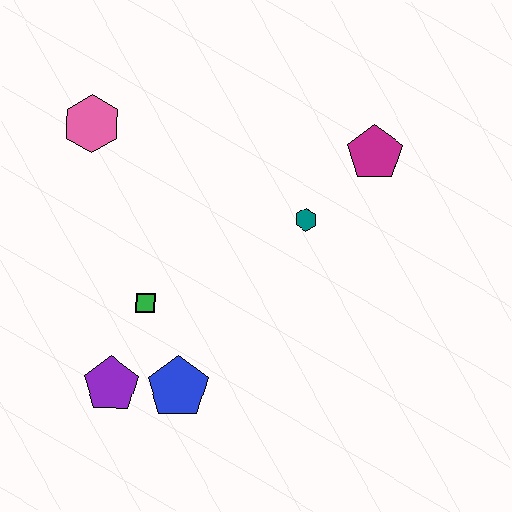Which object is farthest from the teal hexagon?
The purple pentagon is farthest from the teal hexagon.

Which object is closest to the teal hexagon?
The magenta pentagon is closest to the teal hexagon.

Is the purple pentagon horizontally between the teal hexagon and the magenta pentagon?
No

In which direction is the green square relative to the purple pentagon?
The green square is above the purple pentagon.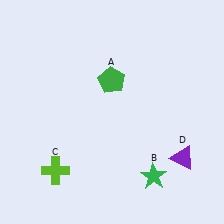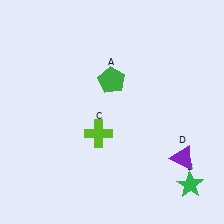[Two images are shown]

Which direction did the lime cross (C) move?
The lime cross (C) moved right.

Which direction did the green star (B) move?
The green star (B) moved right.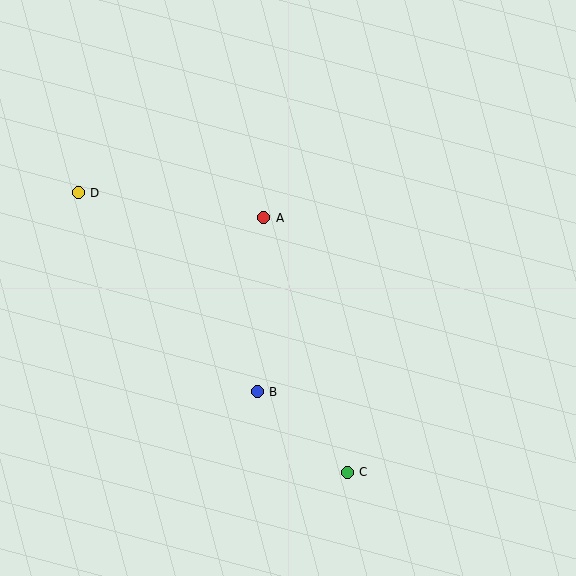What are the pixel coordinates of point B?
Point B is at (257, 392).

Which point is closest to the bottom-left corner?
Point B is closest to the bottom-left corner.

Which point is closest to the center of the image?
Point A at (264, 218) is closest to the center.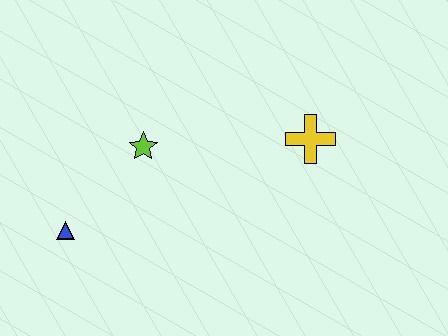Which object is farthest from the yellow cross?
The blue triangle is farthest from the yellow cross.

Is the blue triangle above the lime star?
No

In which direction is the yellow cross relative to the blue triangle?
The yellow cross is to the right of the blue triangle.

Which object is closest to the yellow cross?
The lime star is closest to the yellow cross.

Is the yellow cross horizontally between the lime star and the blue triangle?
No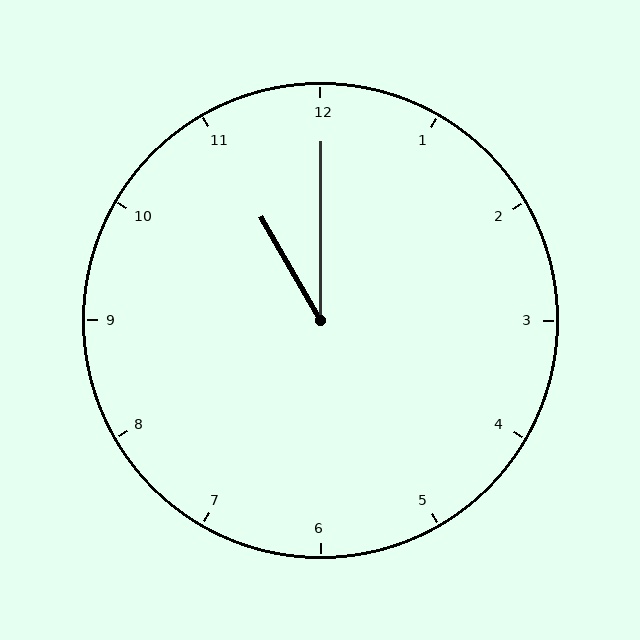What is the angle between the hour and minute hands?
Approximately 30 degrees.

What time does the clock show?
11:00.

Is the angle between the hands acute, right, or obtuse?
It is acute.